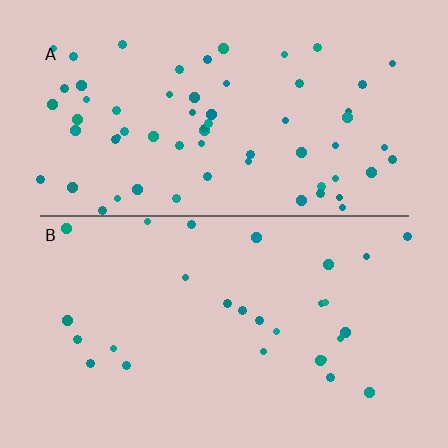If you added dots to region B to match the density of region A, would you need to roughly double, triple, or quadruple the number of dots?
Approximately double.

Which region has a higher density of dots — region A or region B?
A (the top).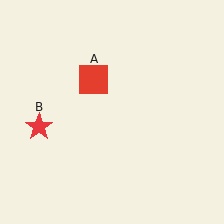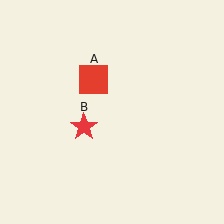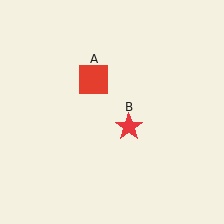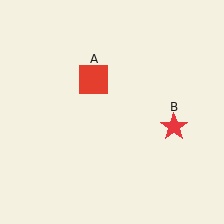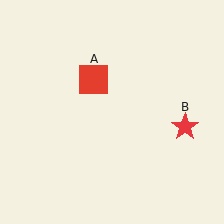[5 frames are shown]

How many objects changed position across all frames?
1 object changed position: red star (object B).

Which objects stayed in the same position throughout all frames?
Red square (object A) remained stationary.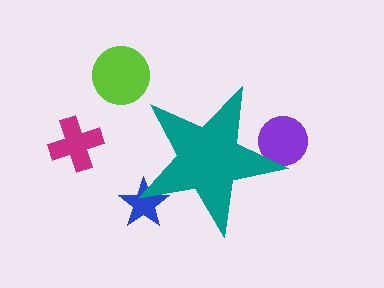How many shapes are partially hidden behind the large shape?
2 shapes are partially hidden.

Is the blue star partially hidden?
Yes, the blue star is partially hidden behind the teal star.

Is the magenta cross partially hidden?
No, the magenta cross is fully visible.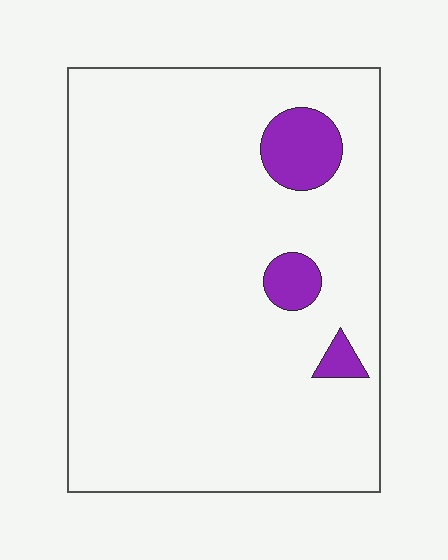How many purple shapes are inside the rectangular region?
3.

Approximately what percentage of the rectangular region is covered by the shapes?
Approximately 5%.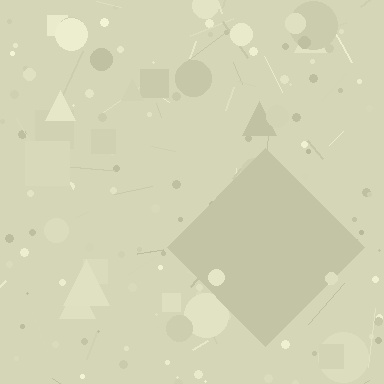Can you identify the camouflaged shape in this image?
The camouflaged shape is a diamond.